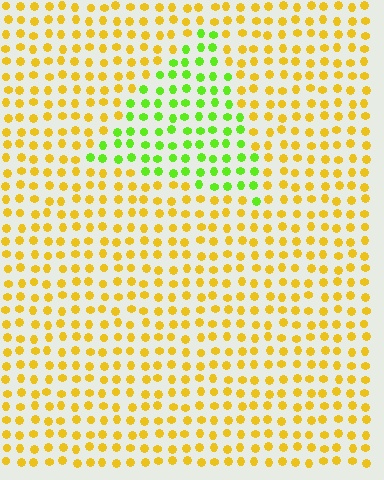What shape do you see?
I see a triangle.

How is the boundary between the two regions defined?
The boundary is defined purely by a slight shift in hue (about 53 degrees). Spacing, size, and orientation are identical on both sides.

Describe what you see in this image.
The image is filled with small yellow elements in a uniform arrangement. A triangle-shaped region is visible where the elements are tinted to a slightly different hue, forming a subtle color boundary.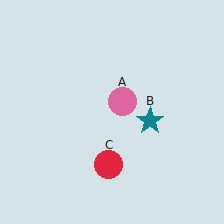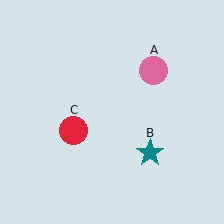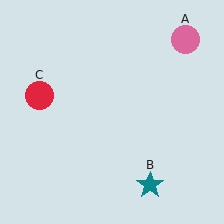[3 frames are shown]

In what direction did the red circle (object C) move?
The red circle (object C) moved up and to the left.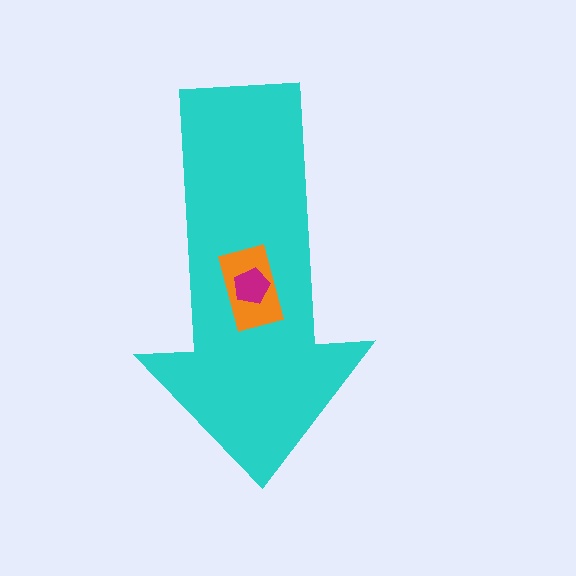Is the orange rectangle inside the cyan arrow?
Yes.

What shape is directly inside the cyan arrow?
The orange rectangle.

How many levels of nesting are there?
3.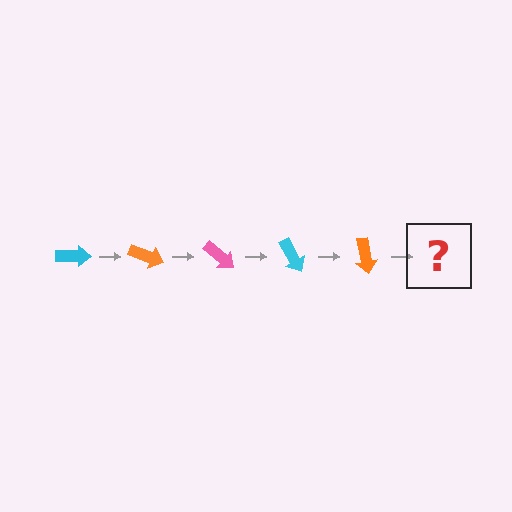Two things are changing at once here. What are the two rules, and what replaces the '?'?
The two rules are that it rotates 20 degrees each step and the color cycles through cyan, orange, and pink. The '?' should be a pink arrow, rotated 100 degrees from the start.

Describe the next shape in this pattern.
It should be a pink arrow, rotated 100 degrees from the start.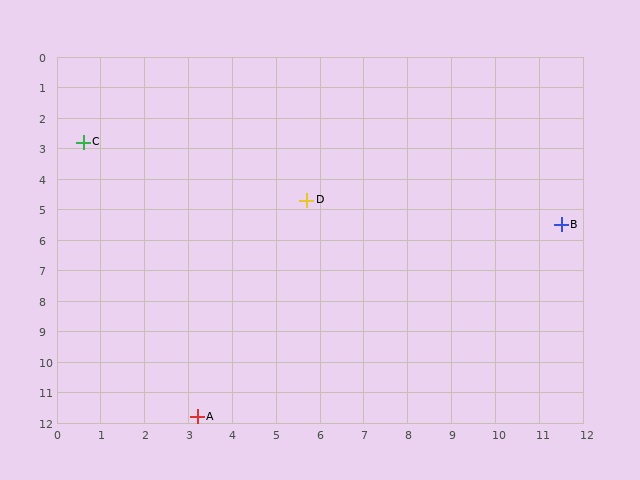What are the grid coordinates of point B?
Point B is at approximately (11.5, 5.5).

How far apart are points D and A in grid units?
Points D and A are about 7.5 grid units apart.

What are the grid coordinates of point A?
Point A is at approximately (3.2, 11.8).